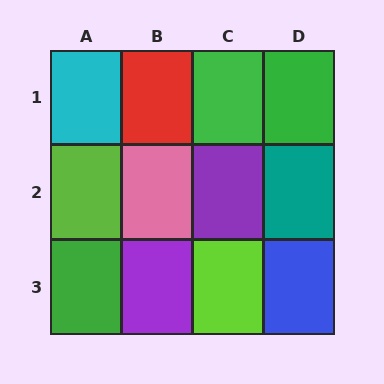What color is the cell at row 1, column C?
Green.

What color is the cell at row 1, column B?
Red.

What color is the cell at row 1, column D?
Green.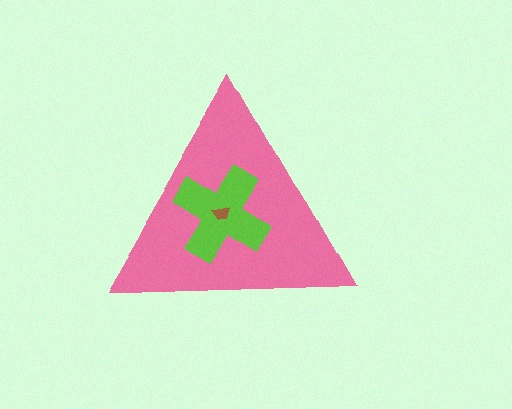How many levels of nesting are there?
3.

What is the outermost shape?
The pink triangle.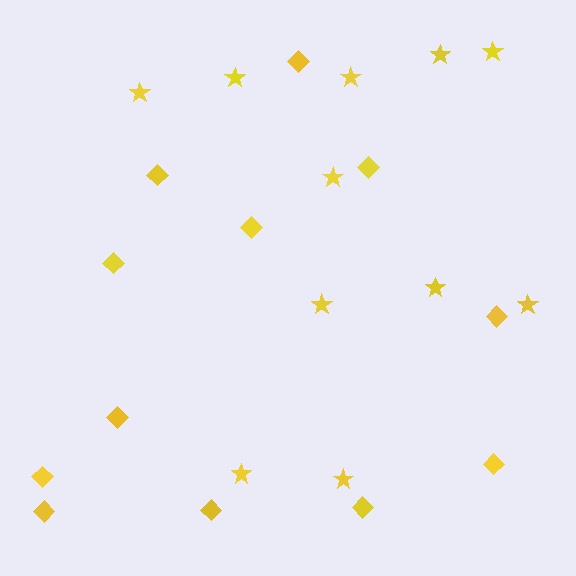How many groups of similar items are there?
There are 2 groups: one group of stars (11) and one group of diamonds (12).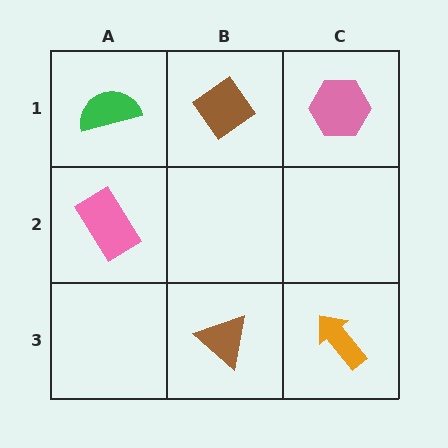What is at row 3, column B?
A brown triangle.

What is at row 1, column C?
A pink hexagon.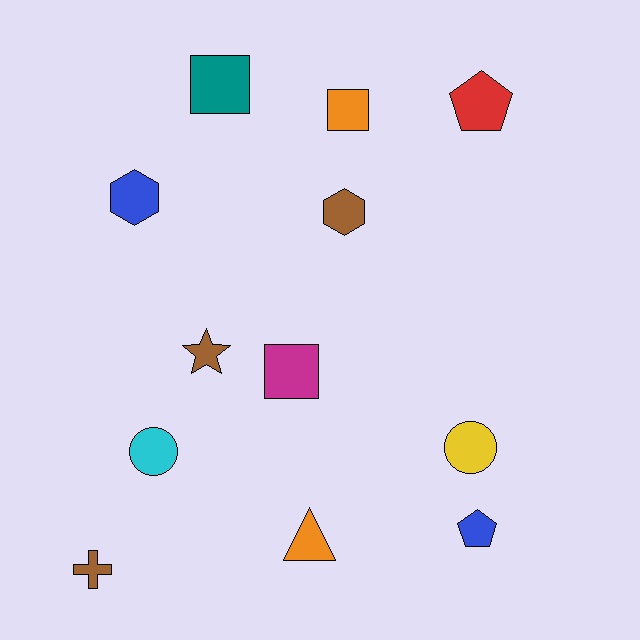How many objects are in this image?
There are 12 objects.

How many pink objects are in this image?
There are no pink objects.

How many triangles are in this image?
There is 1 triangle.